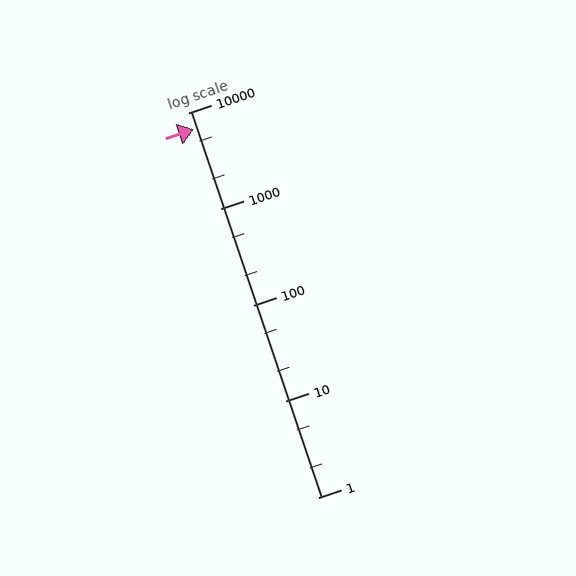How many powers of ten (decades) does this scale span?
The scale spans 4 decades, from 1 to 10000.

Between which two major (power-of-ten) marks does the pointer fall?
The pointer is between 1000 and 10000.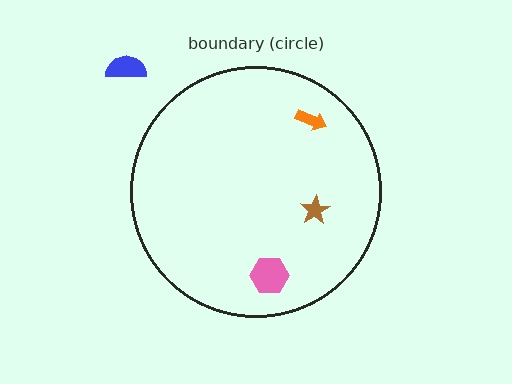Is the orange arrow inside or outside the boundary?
Inside.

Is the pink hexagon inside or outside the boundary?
Inside.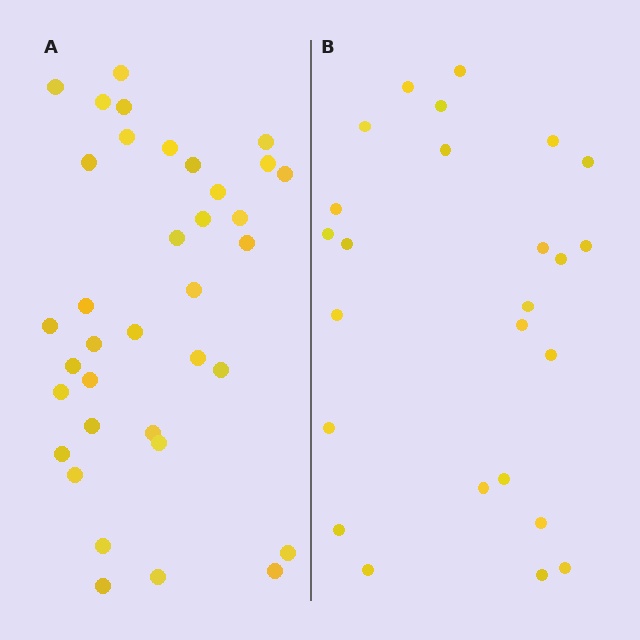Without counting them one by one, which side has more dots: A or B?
Region A (the left region) has more dots.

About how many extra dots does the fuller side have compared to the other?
Region A has roughly 12 or so more dots than region B.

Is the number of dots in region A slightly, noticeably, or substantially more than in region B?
Region A has noticeably more, but not dramatically so. The ratio is roughly 1.4 to 1.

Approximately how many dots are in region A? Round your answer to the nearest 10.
About 40 dots. (The exact count is 36, which rounds to 40.)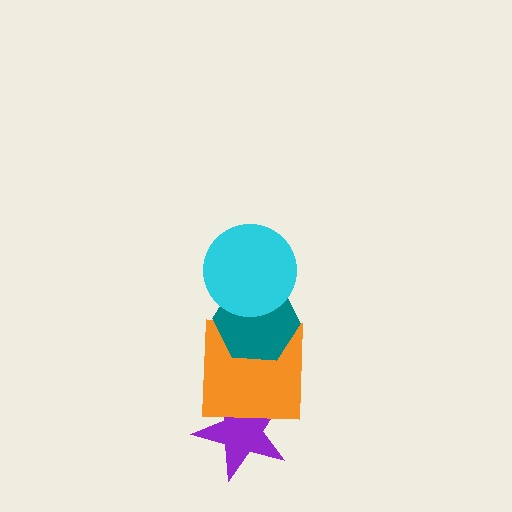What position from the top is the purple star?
The purple star is 4th from the top.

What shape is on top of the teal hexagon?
The cyan circle is on top of the teal hexagon.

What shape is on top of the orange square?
The teal hexagon is on top of the orange square.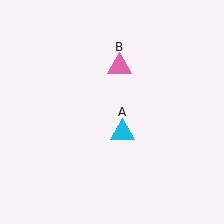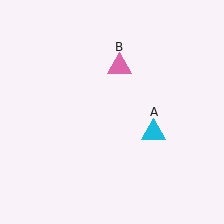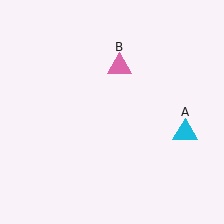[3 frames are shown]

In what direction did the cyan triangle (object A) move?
The cyan triangle (object A) moved right.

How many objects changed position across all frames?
1 object changed position: cyan triangle (object A).